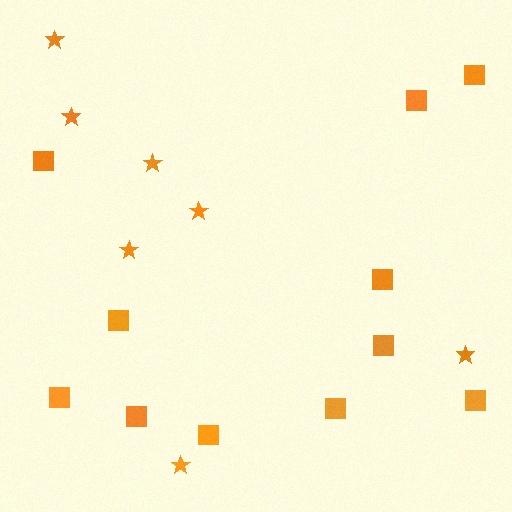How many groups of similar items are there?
There are 2 groups: one group of squares (11) and one group of stars (7).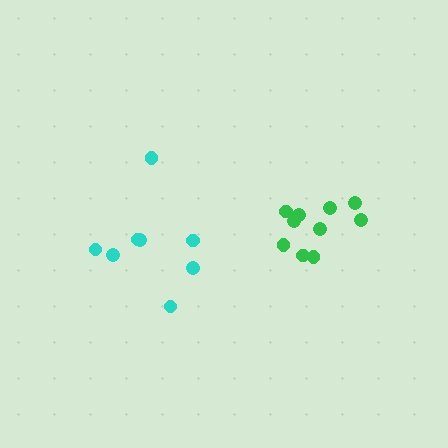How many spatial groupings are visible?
There are 2 spatial groupings.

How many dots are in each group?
Group 1: 8 dots, Group 2: 10 dots (18 total).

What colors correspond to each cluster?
The clusters are colored: cyan, green.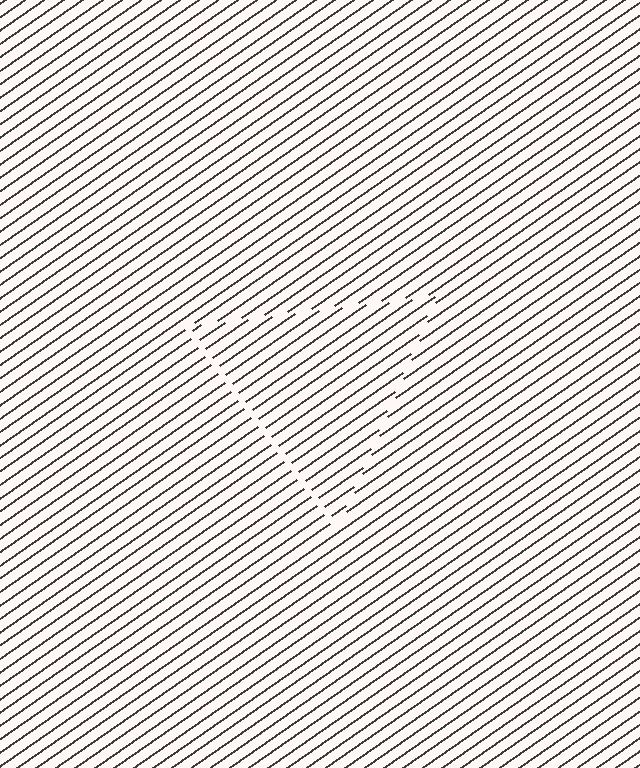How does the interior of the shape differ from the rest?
The interior of the shape contains the same grating, shifted by half a period — the contour is defined by the phase discontinuity where line-ends from the inner and outer gratings abut.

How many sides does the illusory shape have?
3 sides — the line-ends trace a triangle.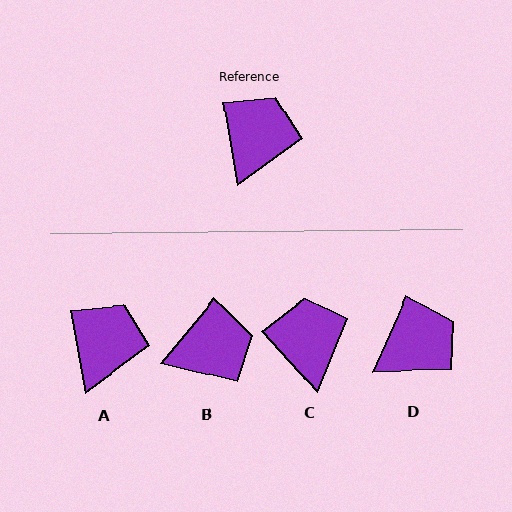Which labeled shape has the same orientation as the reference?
A.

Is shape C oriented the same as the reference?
No, it is off by about 32 degrees.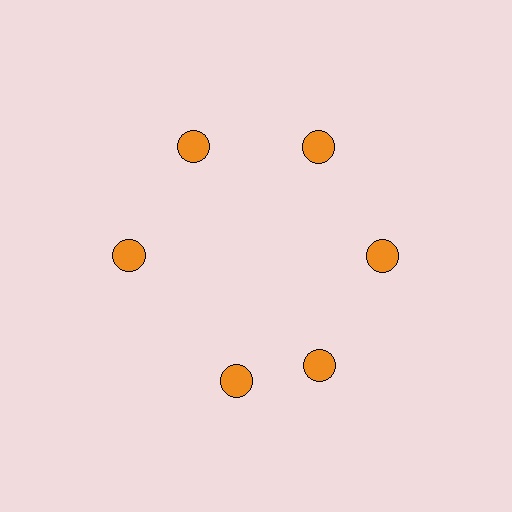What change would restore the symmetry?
The symmetry would be restored by rotating it back into even spacing with its neighbors so that all 6 circles sit at equal angles and equal distance from the center.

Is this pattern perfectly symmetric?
No. The 6 orange circles are arranged in a ring, but one element near the 7 o'clock position is rotated out of alignment along the ring, breaking the 6-fold rotational symmetry.